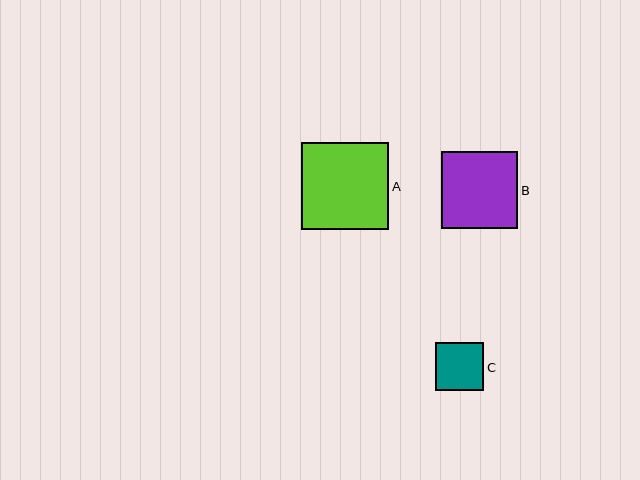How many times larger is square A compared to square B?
Square A is approximately 1.2 times the size of square B.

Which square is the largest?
Square A is the largest with a size of approximately 87 pixels.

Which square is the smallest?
Square C is the smallest with a size of approximately 48 pixels.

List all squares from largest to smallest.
From largest to smallest: A, B, C.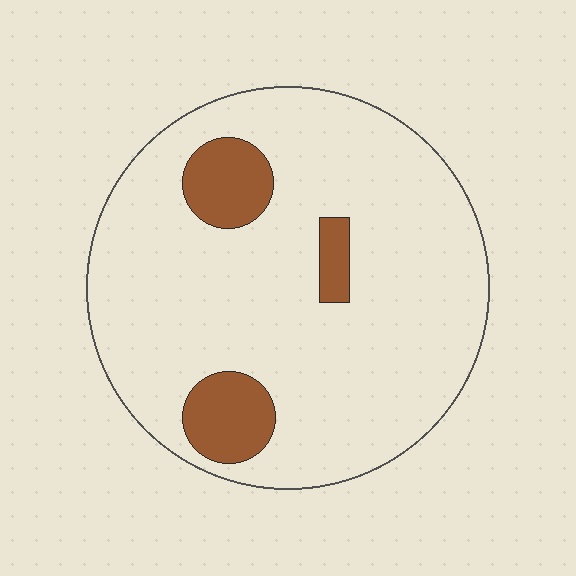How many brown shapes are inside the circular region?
3.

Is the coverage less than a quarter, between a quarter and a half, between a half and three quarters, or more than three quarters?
Less than a quarter.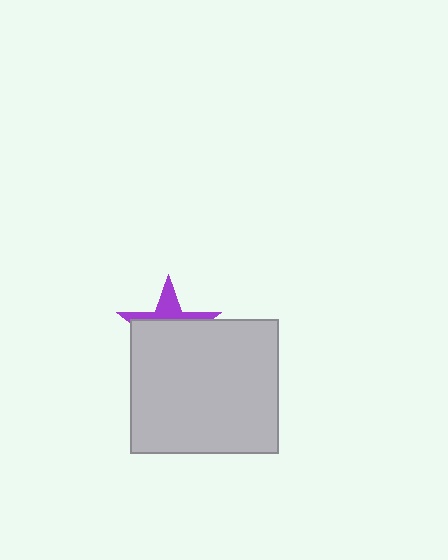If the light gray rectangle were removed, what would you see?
You would see the complete purple star.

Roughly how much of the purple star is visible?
A small part of it is visible (roughly 35%).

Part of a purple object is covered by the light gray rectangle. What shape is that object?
It is a star.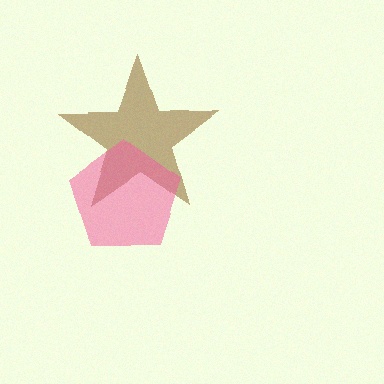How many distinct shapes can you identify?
There are 2 distinct shapes: a brown star, a pink pentagon.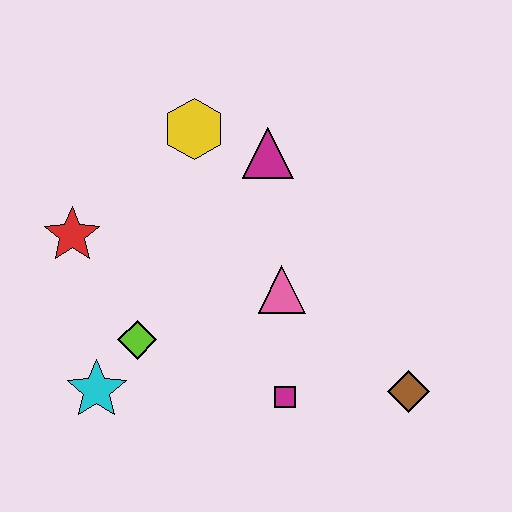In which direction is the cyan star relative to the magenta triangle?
The cyan star is below the magenta triangle.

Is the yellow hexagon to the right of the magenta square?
No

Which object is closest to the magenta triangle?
The yellow hexagon is closest to the magenta triangle.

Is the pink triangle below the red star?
Yes